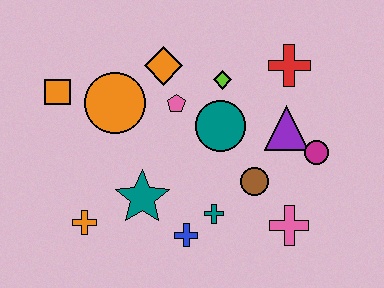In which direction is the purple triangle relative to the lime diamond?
The purple triangle is to the right of the lime diamond.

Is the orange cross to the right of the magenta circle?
No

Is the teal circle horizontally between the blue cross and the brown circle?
Yes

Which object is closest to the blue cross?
The teal cross is closest to the blue cross.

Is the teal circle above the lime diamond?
No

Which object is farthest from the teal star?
The red cross is farthest from the teal star.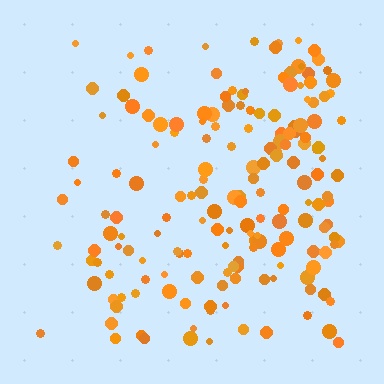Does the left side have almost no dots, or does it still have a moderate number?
Still a moderate number, just noticeably fewer than the right.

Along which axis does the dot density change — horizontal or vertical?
Horizontal.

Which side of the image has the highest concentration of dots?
The right.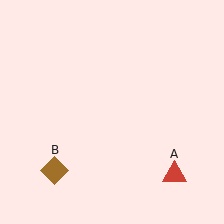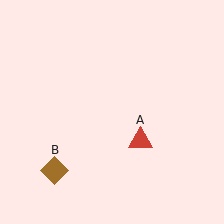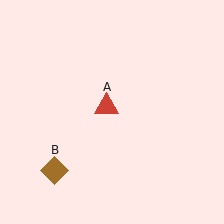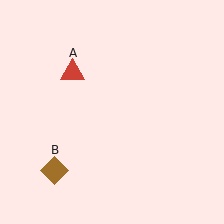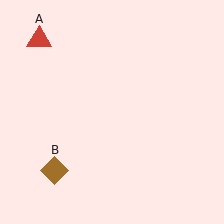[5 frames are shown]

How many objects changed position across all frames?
1 object changed position: red triangle (object A).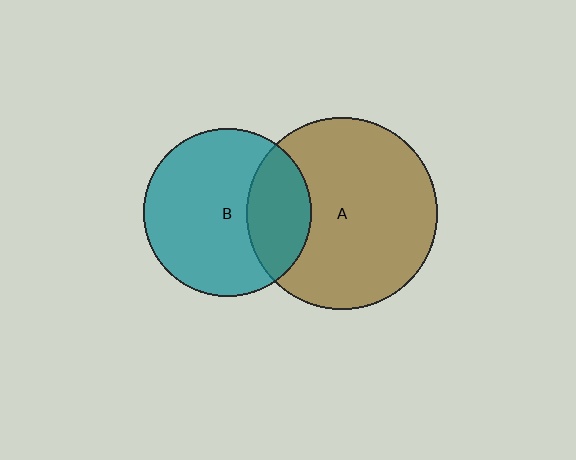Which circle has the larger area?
Circle A (brown).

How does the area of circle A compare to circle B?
Approximately 1.3 times.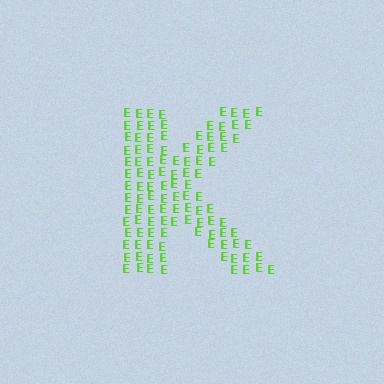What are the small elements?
The small elements are letter E's.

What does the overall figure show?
The overall figure shows the letter K.